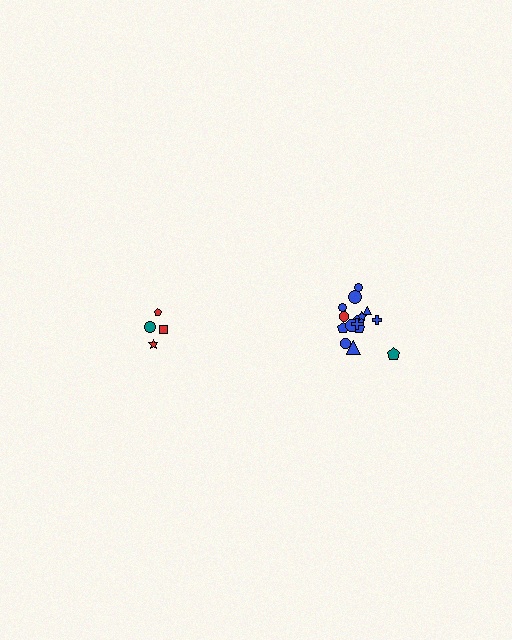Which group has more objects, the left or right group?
The right group.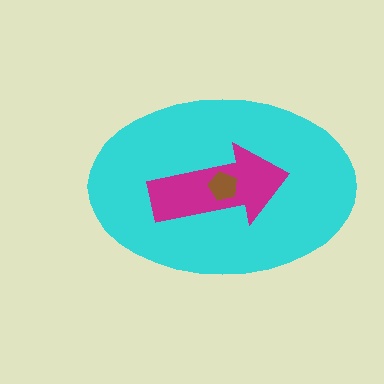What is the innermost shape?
The brown pentagon.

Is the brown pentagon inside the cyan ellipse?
Yes.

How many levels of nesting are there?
3.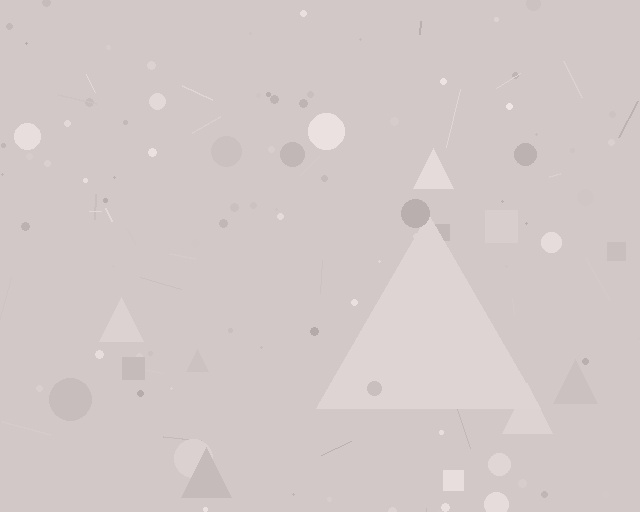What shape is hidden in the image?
A triangle is hidden in the image.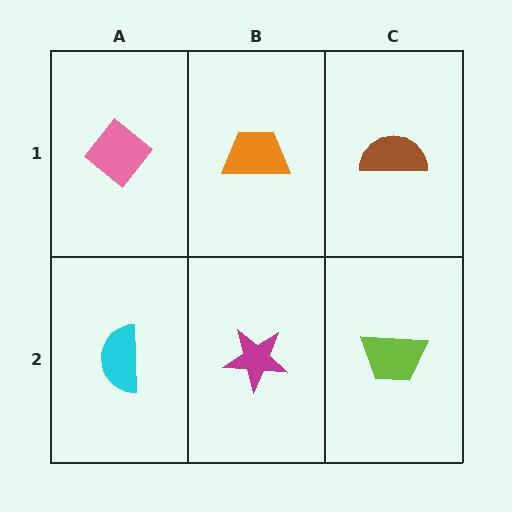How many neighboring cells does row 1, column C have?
2.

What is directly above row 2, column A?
A pink diamond.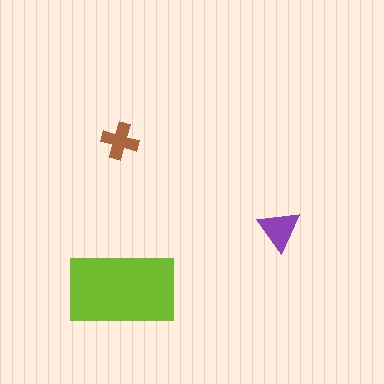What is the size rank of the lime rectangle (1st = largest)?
1st.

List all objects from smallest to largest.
The brown cross, the purple triangle, the lime rectangle.